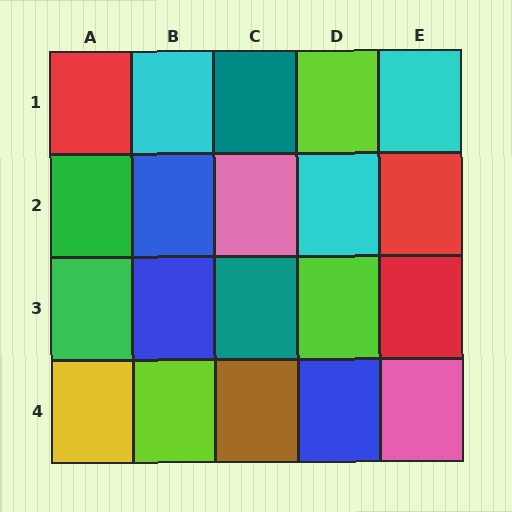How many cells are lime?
3 cells are lime.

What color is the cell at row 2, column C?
Pink.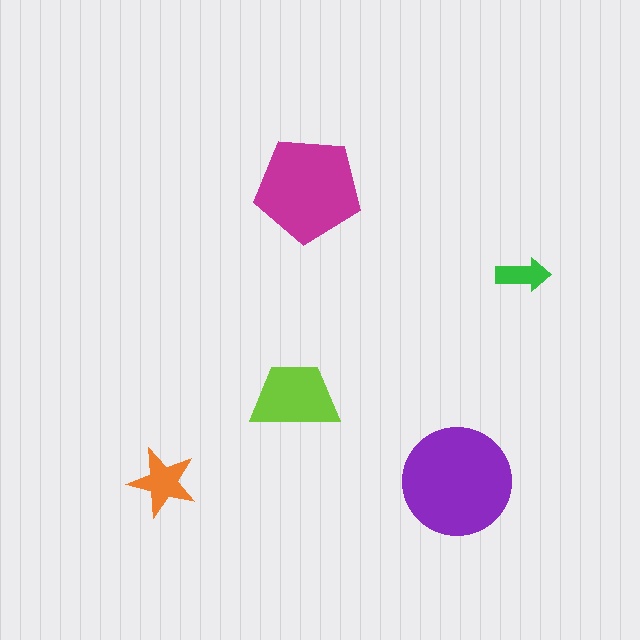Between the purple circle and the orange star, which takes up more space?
The purple circle.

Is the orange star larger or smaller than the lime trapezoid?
Smaller.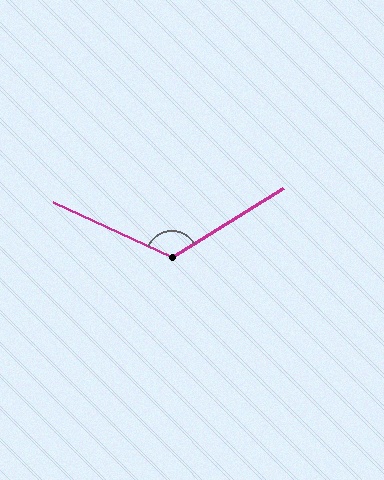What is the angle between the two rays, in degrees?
Approximately 123 degrees.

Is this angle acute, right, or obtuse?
It is obtuse.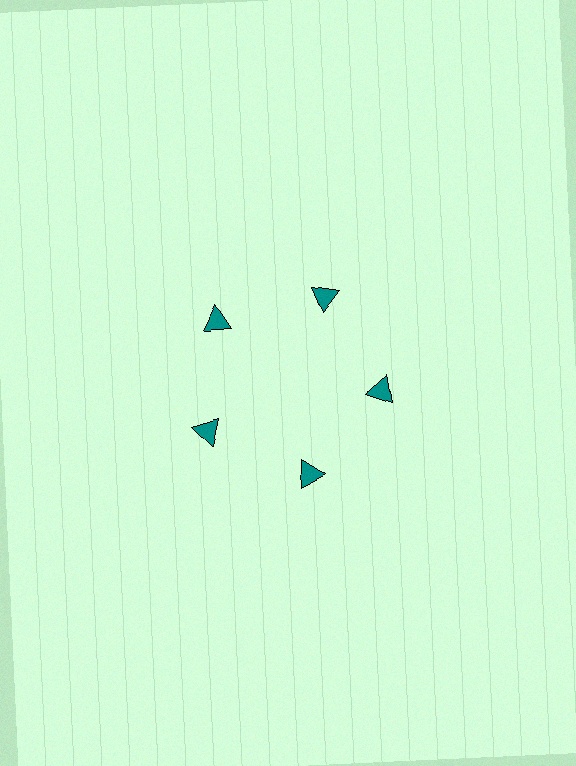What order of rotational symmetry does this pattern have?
This pattern has 5-fold rotational symmetry.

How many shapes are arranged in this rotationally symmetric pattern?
There are 5 shapes, arranged in 5 groups of 1.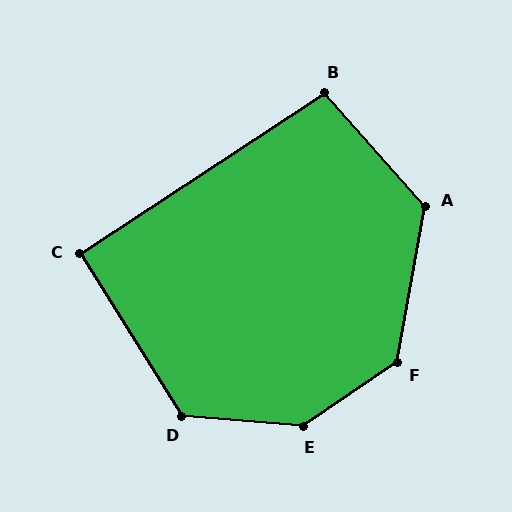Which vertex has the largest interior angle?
E, at approximately 141 degrees.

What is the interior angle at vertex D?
Approximately 127 degrees (obtuse).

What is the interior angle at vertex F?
Approximately 135 degrees (obtuse).